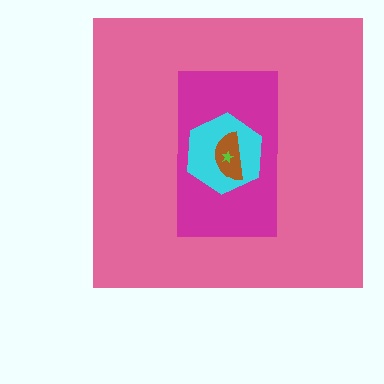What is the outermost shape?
The pink square.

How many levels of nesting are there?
5.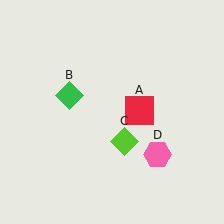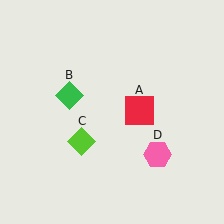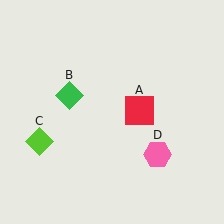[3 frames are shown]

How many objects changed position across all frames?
1 object changed position: lime diamond (object C).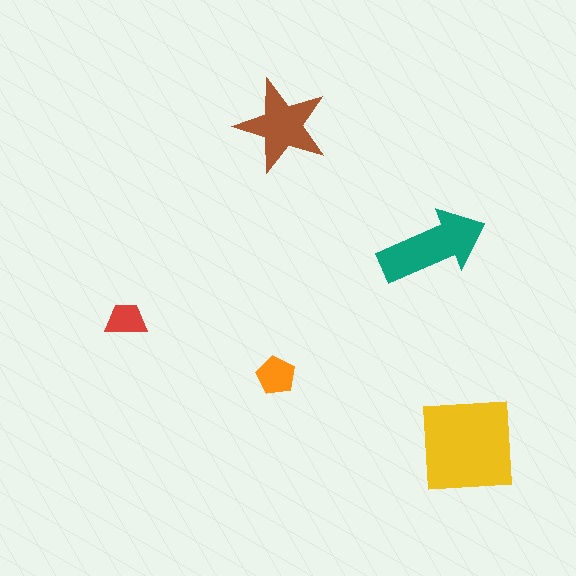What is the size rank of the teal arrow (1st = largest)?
2nd.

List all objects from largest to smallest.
The yellow square, the teal arrow, the brown star, the orange pentagon, the red trapezoid.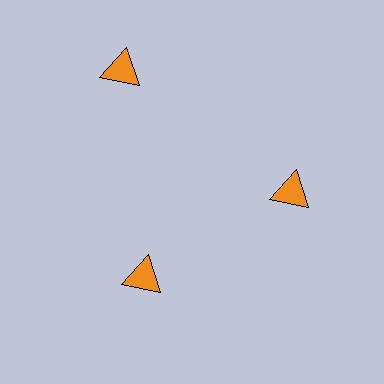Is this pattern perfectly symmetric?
No. The 3 orange triangles are arranged in a ring, but one element near the 11 o'clock position is pushed outward from the center, breaking the 3-fold rotational symmetry.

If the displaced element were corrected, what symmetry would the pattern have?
It would have 3-fold rotational symmetry — the pattern would map onto itself every 120 degrees.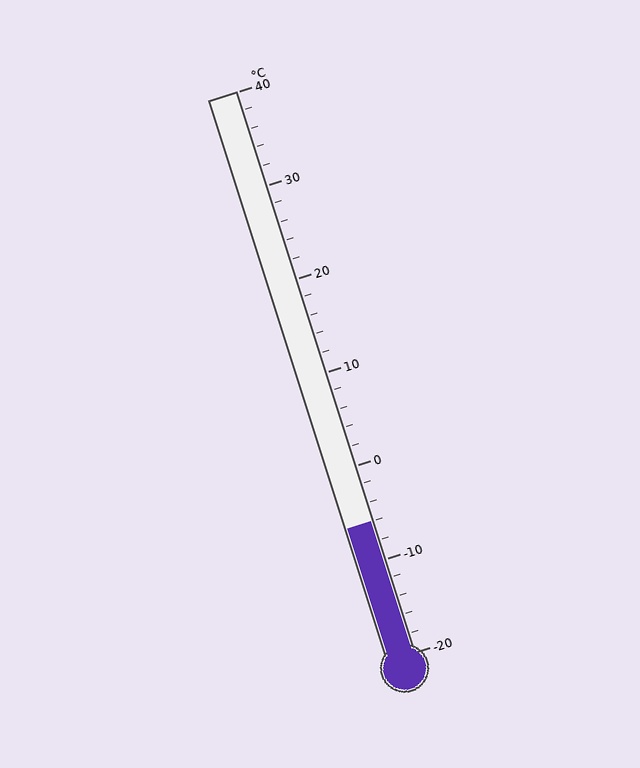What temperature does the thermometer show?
The thermometer shows approximately -6°C.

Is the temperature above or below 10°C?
The temperature is below 10°C.